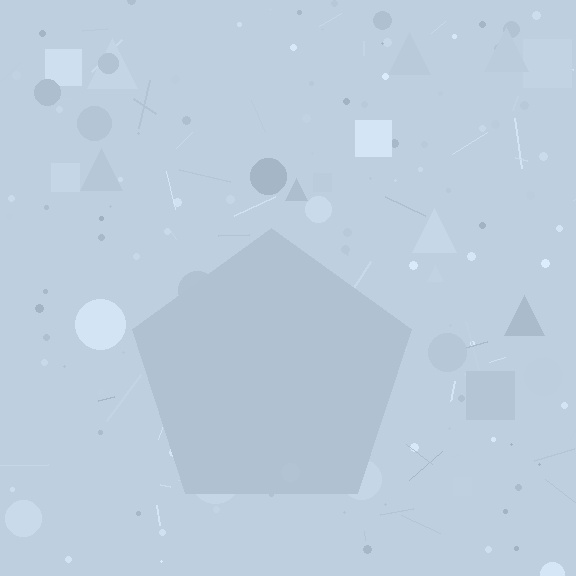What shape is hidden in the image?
A pentagon is hidden in the image.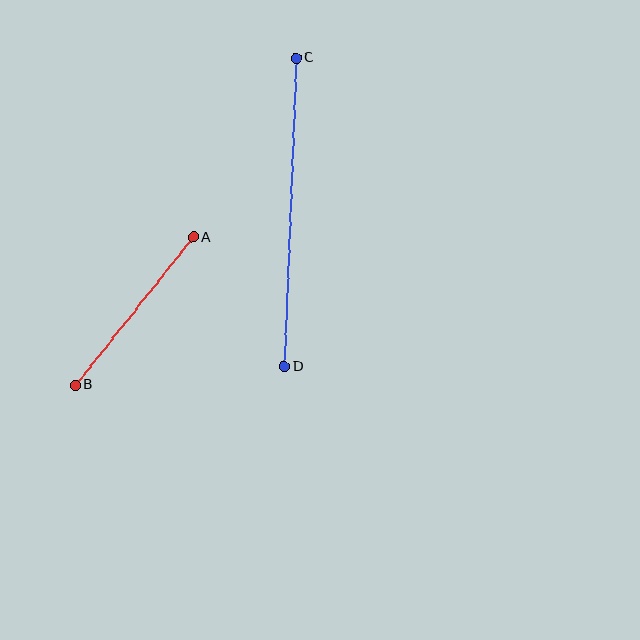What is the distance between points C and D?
The distance is approximately 309 pixels.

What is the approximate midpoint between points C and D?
The midpoint is at approximately (290, 212) pixels.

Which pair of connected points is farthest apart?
Points C and D are farthest apart.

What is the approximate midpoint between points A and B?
The midpoint is at approximately (134, 311) pixels.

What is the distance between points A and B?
The distance is approximately 189 pixels.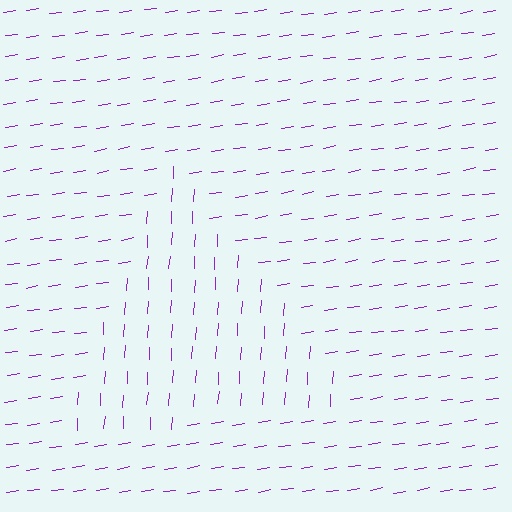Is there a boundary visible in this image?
Yes, there is a texture boundary formed by a change in line orientation.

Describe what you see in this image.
The image is filled with small purple line segments. A triangle region in the image has lines oriented differently from the surrounding lines, creating a visible texture boundary.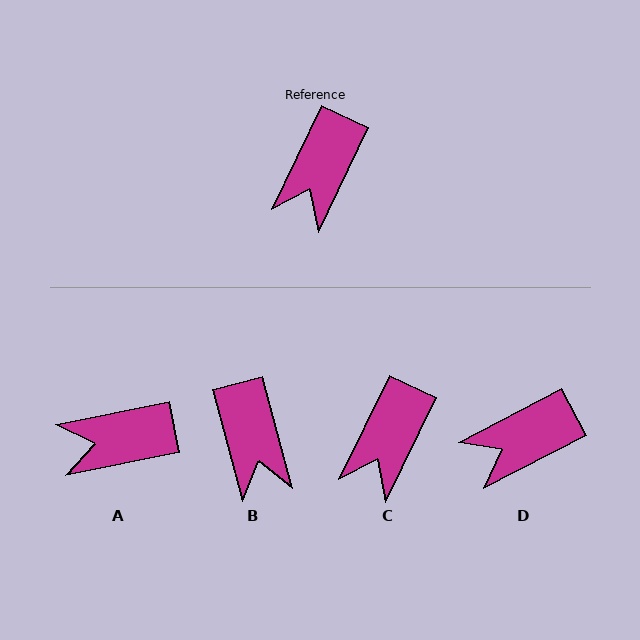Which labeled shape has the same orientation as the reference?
C.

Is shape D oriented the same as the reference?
No, it is off by about 37 degrees.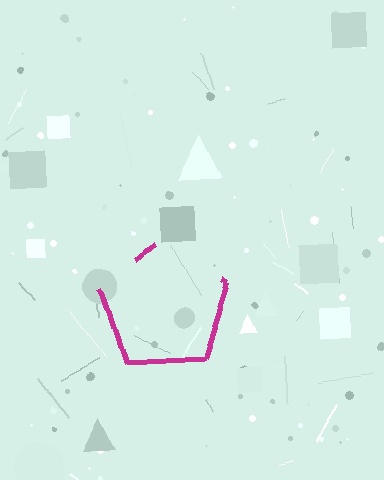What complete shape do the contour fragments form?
The contour fragments form a pentagon.